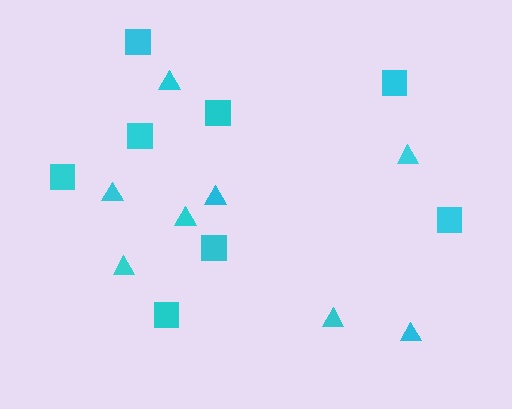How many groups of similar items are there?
There are 2 groups: one group of squares (8) and one group of triangles (8).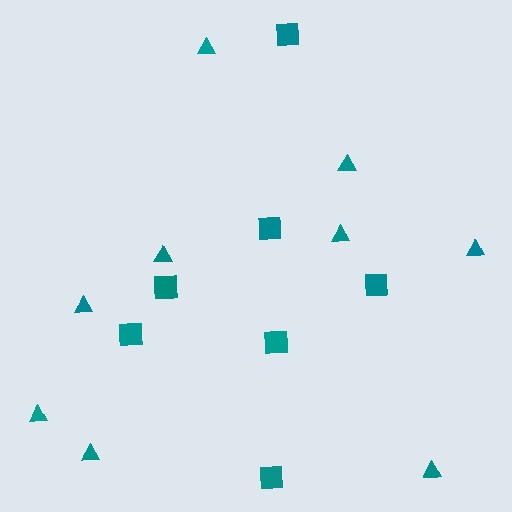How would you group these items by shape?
There are 2 groups: one group of triangles (9) and one group of squares (7).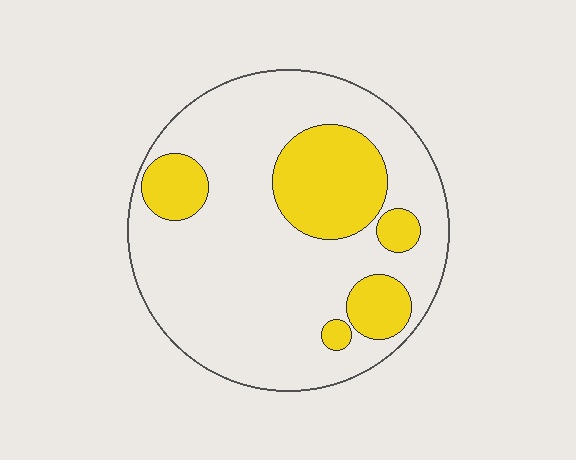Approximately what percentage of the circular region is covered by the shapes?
Approximately 25%.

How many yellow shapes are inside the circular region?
5.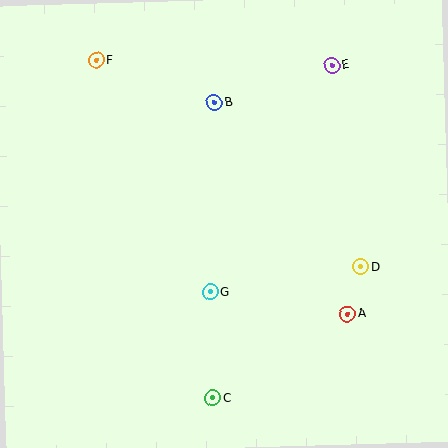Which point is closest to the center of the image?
Point G at (210, 292) is closest to the center.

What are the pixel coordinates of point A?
Point A is at (348, 314).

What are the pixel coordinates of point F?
Point F is at (97, 60).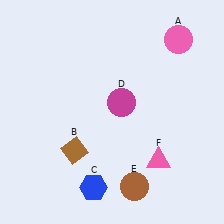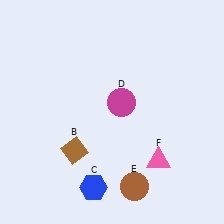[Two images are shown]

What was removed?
The pink circle (A) was removed in Image 2.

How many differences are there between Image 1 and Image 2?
There is 1 difference between the two images.